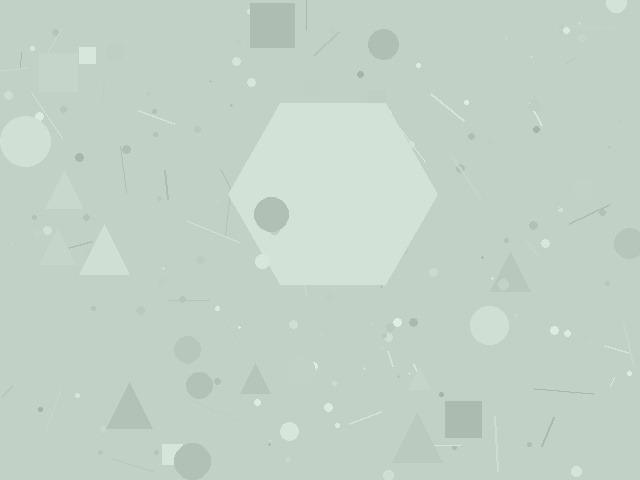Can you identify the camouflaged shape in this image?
The camouflaged shape is a hexagon.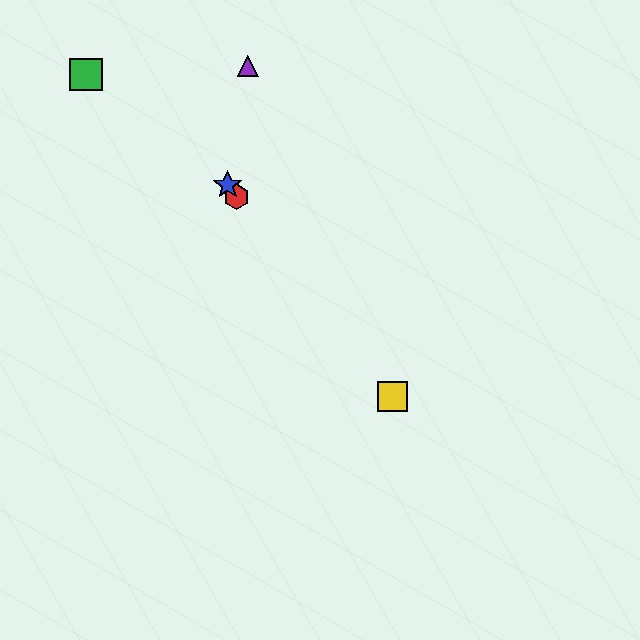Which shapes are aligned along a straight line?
The red hexagon, the blue star, the yellow square are aligned along a straight line.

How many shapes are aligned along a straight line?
3 shapes (the red hexagon, the blue star, the yellow square) are aligned along a straight line.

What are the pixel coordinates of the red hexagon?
The red hexagon is at (236, 197).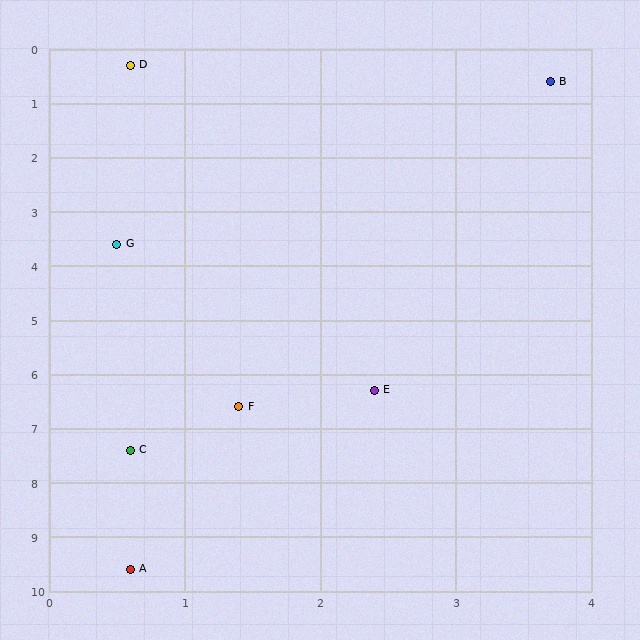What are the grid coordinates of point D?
Point D is at approximately (0.6, 0.3).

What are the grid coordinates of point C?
Point C is at approximately (0.6, 7.4).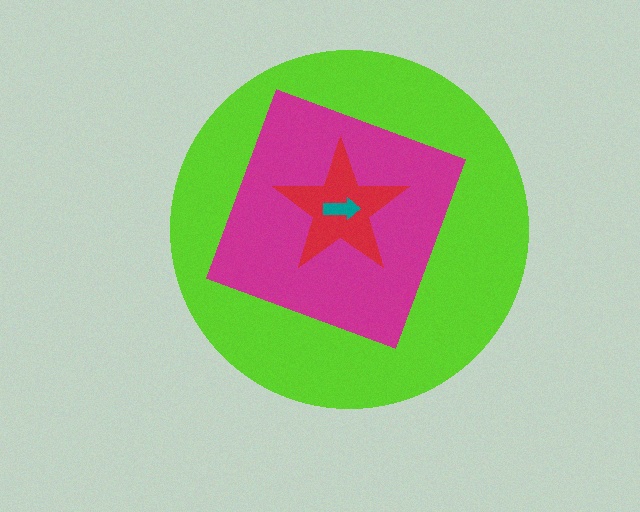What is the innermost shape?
The teal arrow.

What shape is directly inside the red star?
The teal arrow.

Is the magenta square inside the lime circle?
Yes.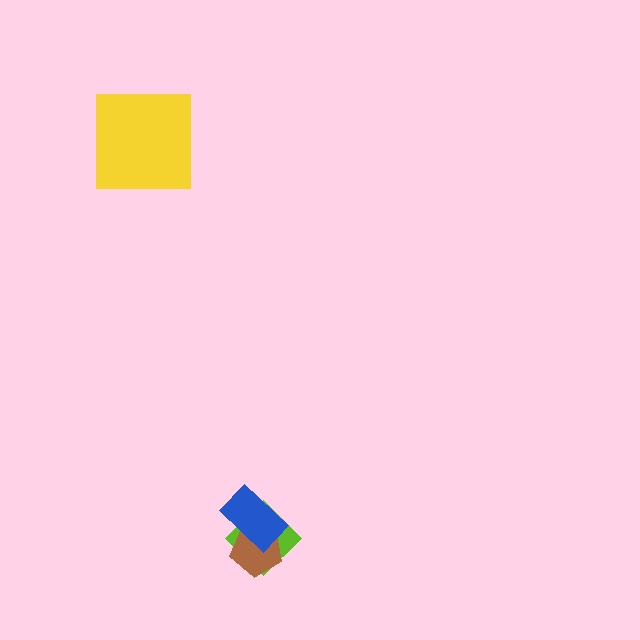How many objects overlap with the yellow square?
0 objects overlap with the yellow square.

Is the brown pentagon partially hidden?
Yes, it is partially covered by another shape.